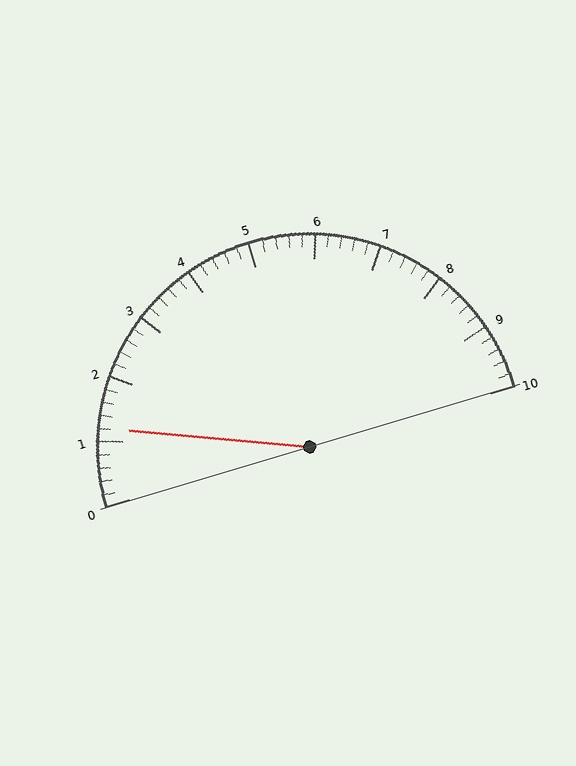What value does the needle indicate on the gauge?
The needle indicates approximately 1.2.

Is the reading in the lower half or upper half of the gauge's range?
The reading is in the lower half of the range (0 to 10).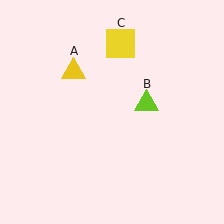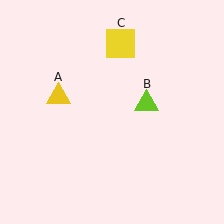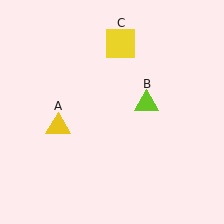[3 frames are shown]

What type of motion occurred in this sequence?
The yellow triangle (object A) rotated counterclockwise around the center of the scene.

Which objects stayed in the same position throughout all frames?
Lime triangle (object B) and yellow square (object C) remained stationary.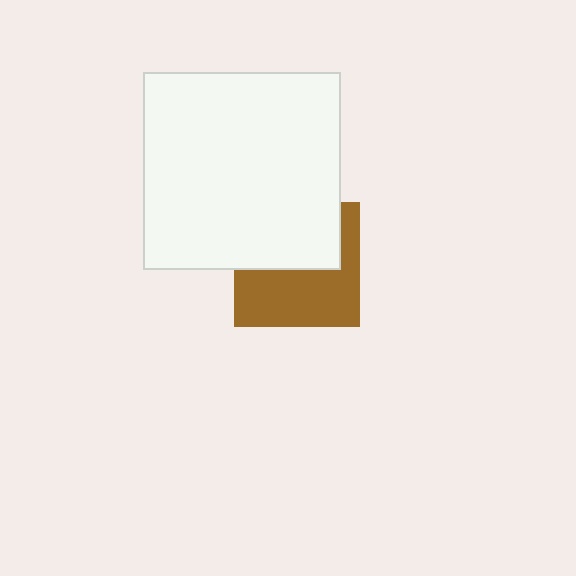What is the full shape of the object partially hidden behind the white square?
The partially hidden object is a brown square.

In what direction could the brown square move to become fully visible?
The brown square could move down. That would shift it out from behind the white square entirely.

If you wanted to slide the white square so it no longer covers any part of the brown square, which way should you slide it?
Slide it up — that is the most direct way to separate the two shapes.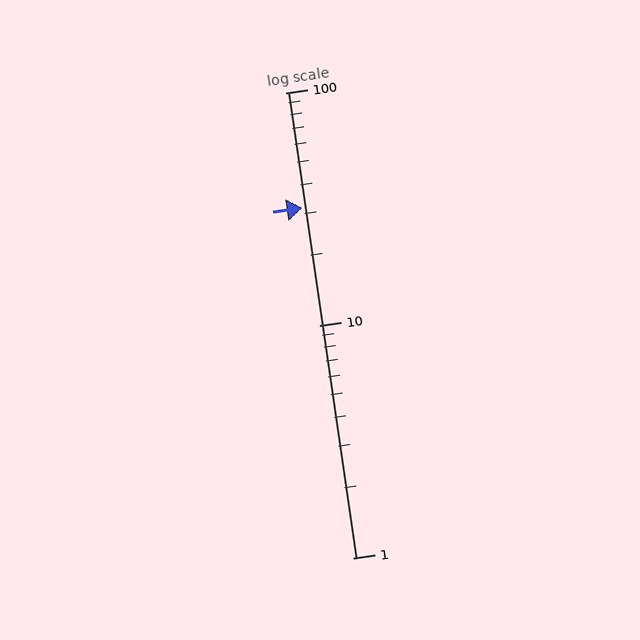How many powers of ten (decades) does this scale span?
The scale spans 2 decades, from 1 to 100.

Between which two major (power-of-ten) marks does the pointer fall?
The pointer is between 10 and 100.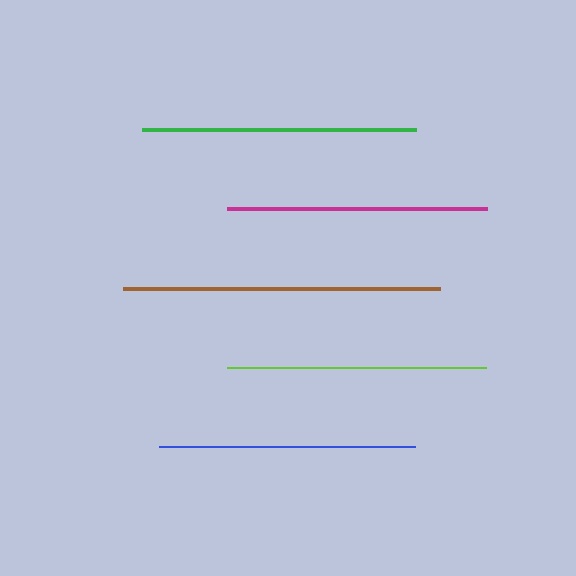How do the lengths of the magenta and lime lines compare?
The magenta and lime lines are approximately the same length.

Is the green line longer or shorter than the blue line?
The green line is longer than the blue line.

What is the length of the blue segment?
The blue segment is approximately 256 pixels long.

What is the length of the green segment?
The green segment is approximately 273 pixels long.